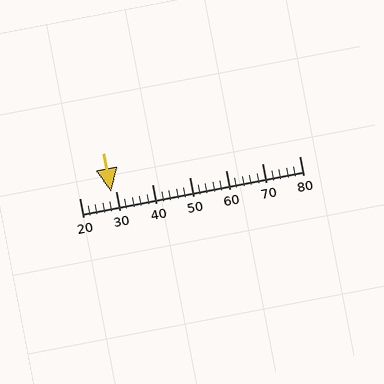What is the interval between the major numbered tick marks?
The major tick marks are spaced 10 units apart.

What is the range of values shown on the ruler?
The ruler shows values from 20 to 80.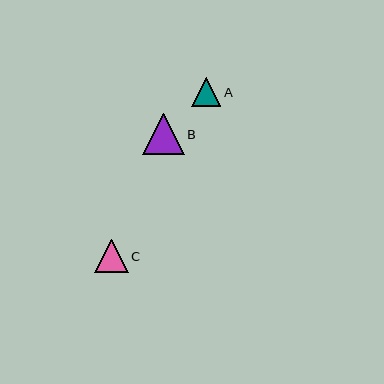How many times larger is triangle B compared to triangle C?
Triangle B is approximately 1.2 times the size of triangle C.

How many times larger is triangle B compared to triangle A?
Triangle B is approximately 1.4 times the size of triangle A.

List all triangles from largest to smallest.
From largest to smallest: B, C, A.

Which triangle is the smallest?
Triangle A is the smallest with a size of approximately 29 pixels.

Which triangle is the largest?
Triangle B is the largest with a size of approximately 41 pixels.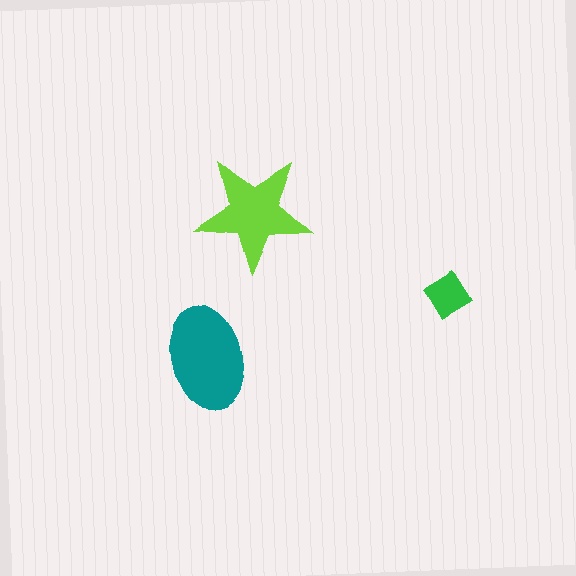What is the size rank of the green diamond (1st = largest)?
3rd.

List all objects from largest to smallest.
The teal ellipse, the lime star, the green diamond.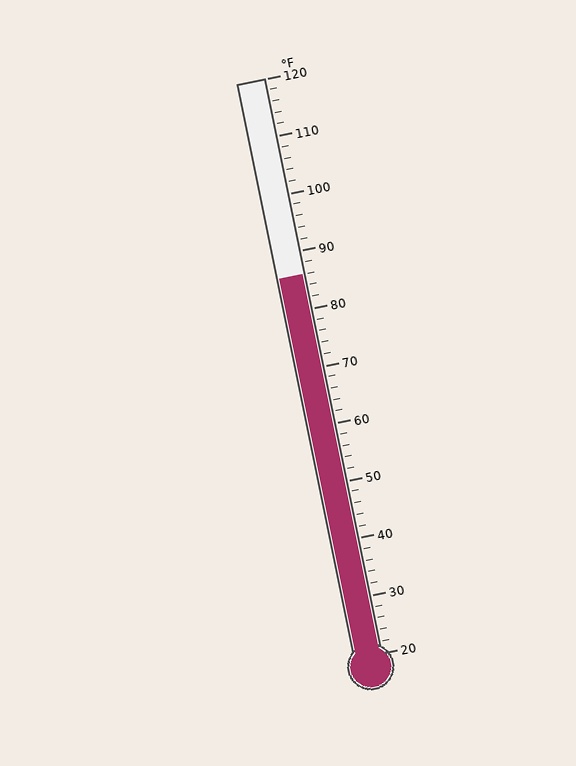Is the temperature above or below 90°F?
The temperature is below 90°F.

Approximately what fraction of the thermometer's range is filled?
The thermometer is filled to approximately 65% of its range.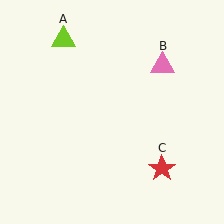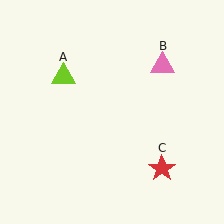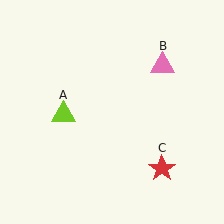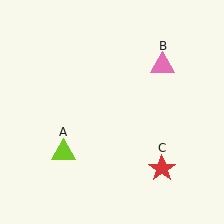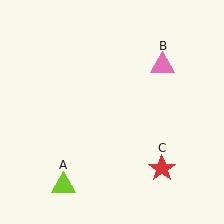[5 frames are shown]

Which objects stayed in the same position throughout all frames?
Pink triangle (object B) and red star (object C) remained stationary.